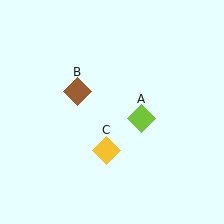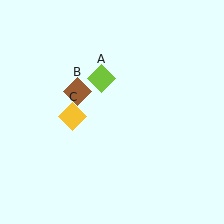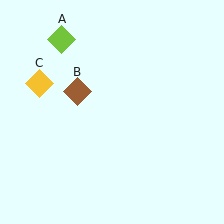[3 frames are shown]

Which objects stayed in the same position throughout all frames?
Brown diamond (object B) remained stationary.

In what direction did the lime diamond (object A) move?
The lime diamond (object A) moved up and to the left.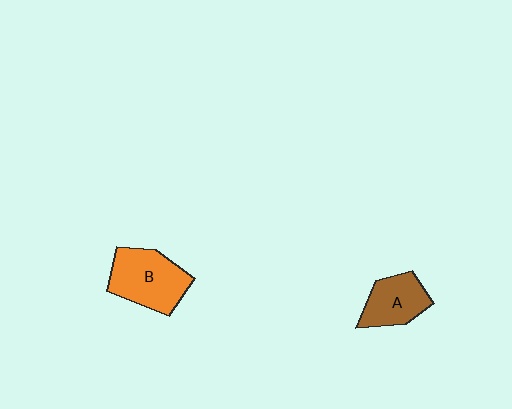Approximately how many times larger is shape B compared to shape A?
Approximately 1.4 times.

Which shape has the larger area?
Shape B (orange).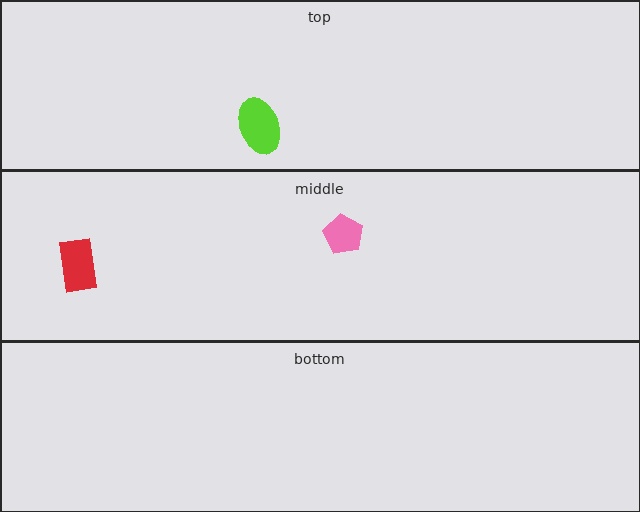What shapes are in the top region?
The lime ellipse.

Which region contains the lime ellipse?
The top region.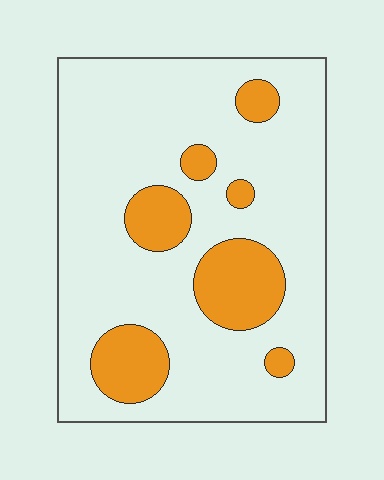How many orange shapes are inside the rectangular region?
7.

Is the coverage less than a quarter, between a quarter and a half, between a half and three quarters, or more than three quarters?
Less than a quarter.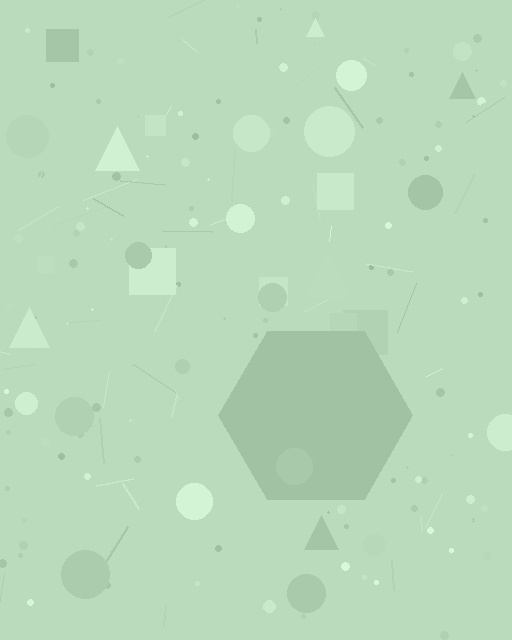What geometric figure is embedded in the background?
A hexagon is embedded in the background.